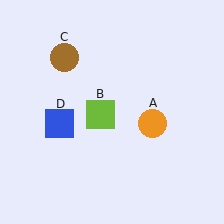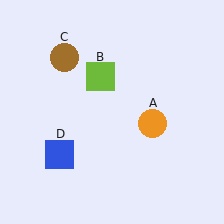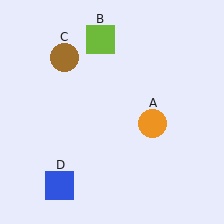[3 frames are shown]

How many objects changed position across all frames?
2 objects changed position: lime square (object B), blue square (object D).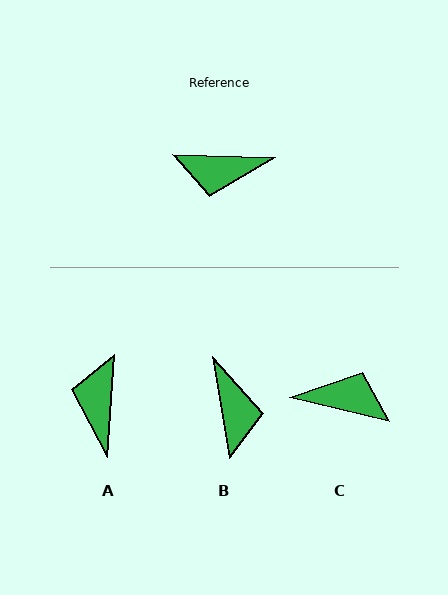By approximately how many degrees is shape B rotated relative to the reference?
Approximately 101 degrees counter-clockwise.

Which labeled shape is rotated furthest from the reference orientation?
C, about 168 degrees away.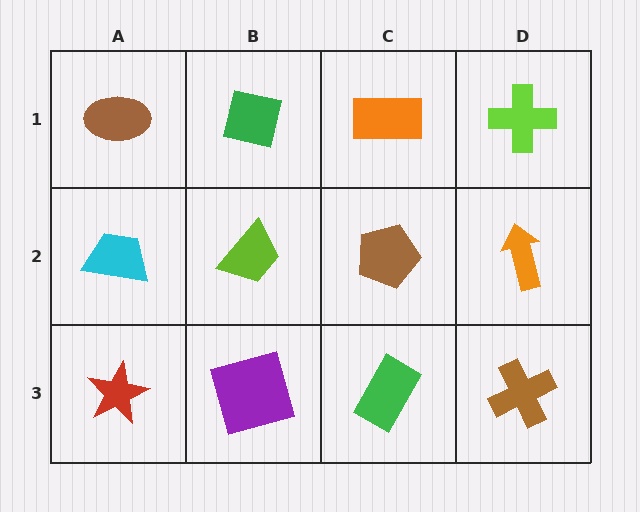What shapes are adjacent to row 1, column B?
A lime trapezoid (row 2, column B), a brown ellipse (row 1, column A), an orange rectangle (row 1, column C).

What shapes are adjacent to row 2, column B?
A green square (row 1, column B), a purple square (row 3, column B), a cyan trapezoid (row 2, column A), a brown pentagon (row 2, column C).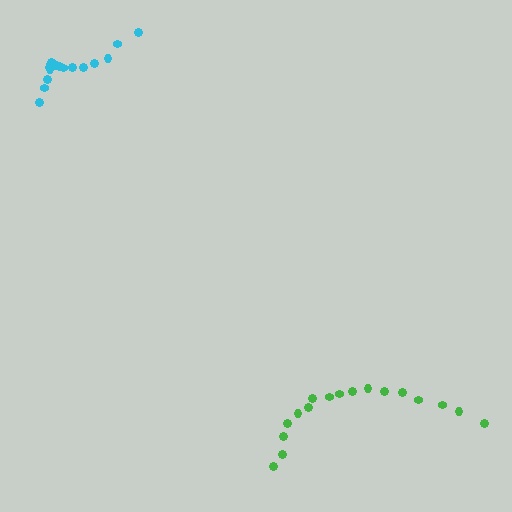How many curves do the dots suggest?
There are 2 distinct paths.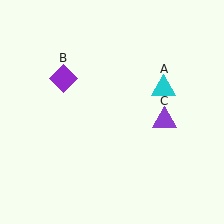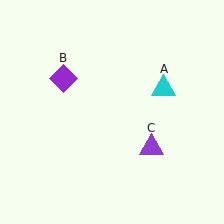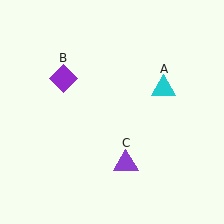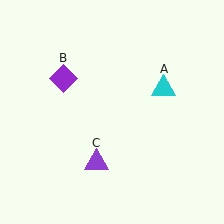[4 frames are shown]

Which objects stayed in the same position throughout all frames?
Cyan triangle (object A) and purple diamond (object B) remained stationary.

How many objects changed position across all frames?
1 object changed position: purple triangle (object C).